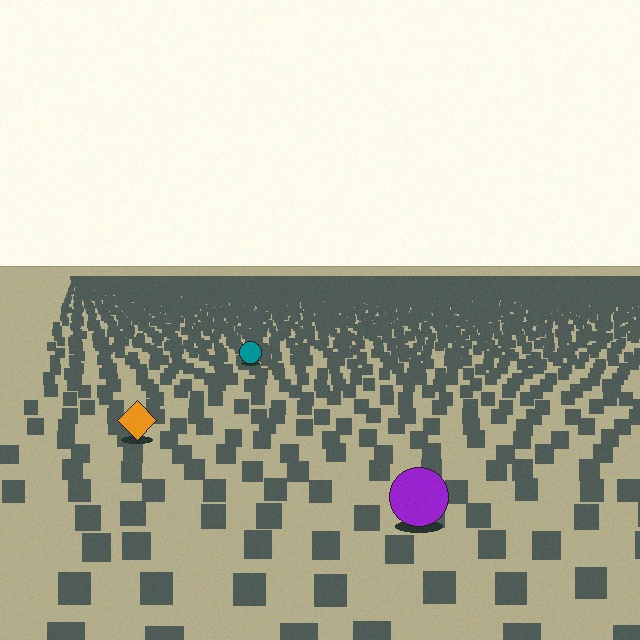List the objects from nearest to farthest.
From nearest to farthest: the purple circle, the orange diamond, the teal circle.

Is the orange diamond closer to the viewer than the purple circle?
No. The purple circle is closer — you can tell from the texture gradient: the ground texture is coarser near it.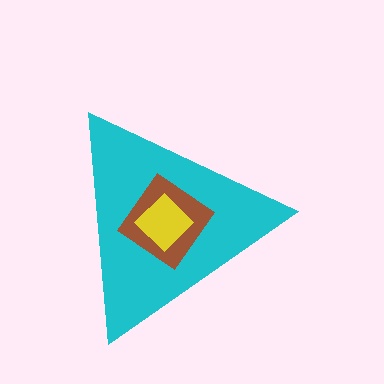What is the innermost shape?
The yellow diamond.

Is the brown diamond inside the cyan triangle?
Yes.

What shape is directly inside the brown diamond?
The yellow diamond.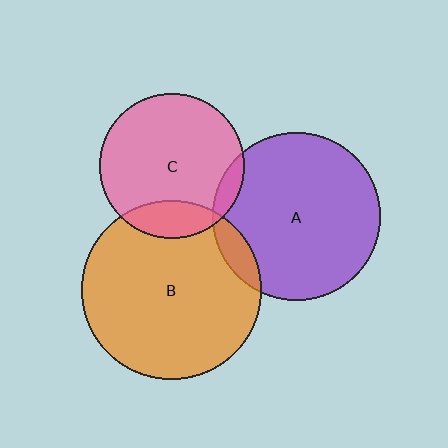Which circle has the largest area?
Circle B (orange).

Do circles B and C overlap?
Yes.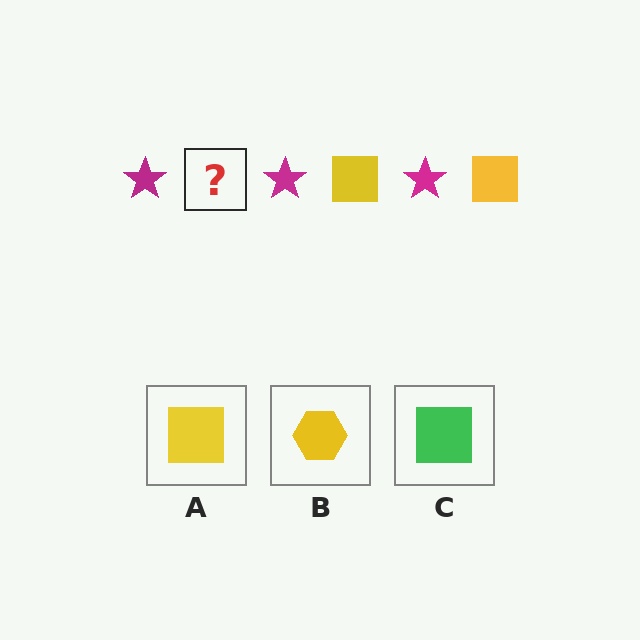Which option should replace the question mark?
Option A.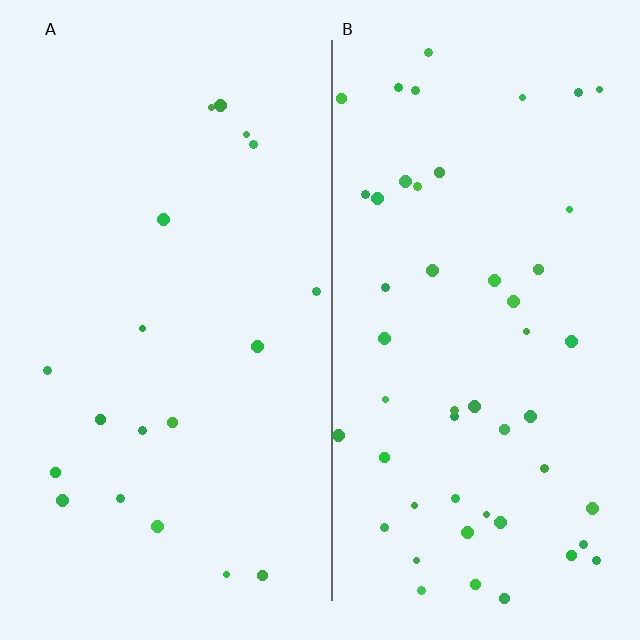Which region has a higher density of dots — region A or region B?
B (the right).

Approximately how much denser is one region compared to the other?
Approximately 2.7× — region B over region A.